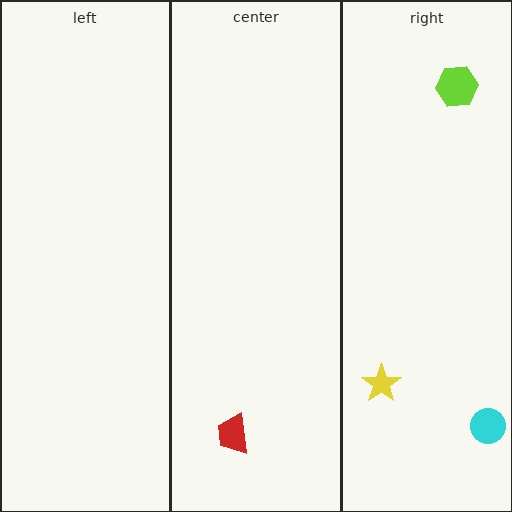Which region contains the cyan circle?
The right region.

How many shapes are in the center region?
1.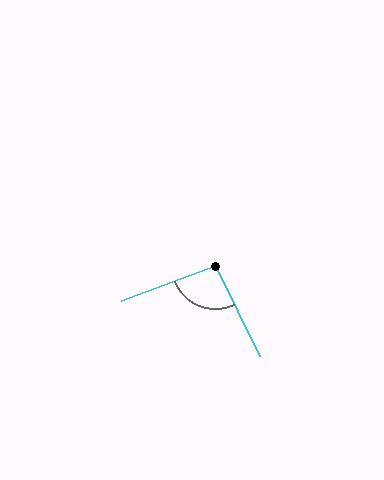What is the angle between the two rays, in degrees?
Approximately 96 degrees.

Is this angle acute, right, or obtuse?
It is obtuse.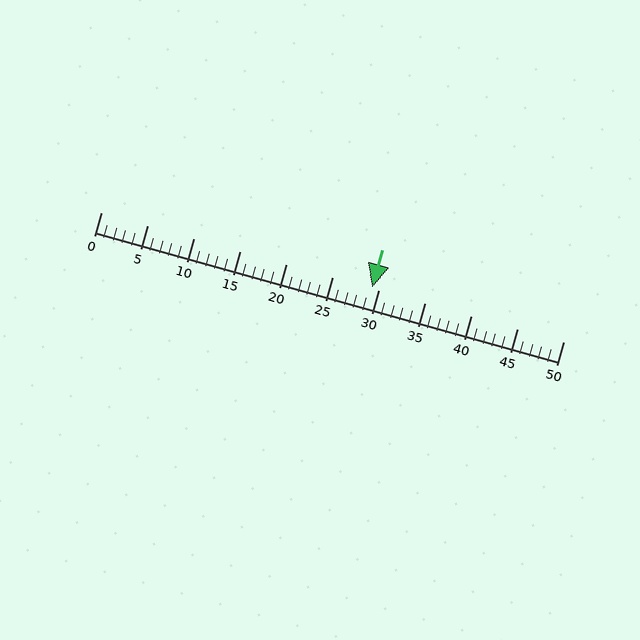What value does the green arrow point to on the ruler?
The green arrow points to approximately 29.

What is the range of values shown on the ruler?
The ruler shows values from 0 to 50.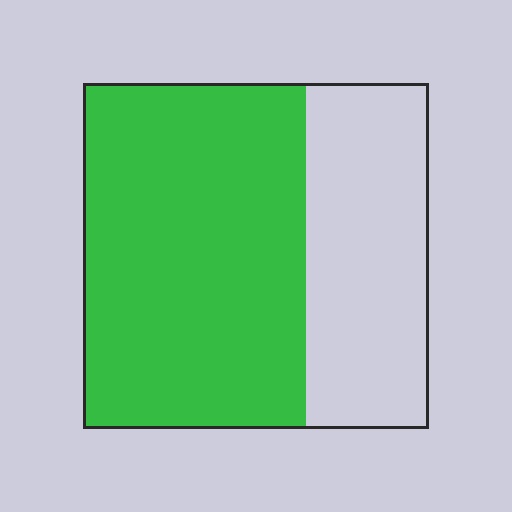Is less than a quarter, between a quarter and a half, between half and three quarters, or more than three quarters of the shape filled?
Between half and three quarters.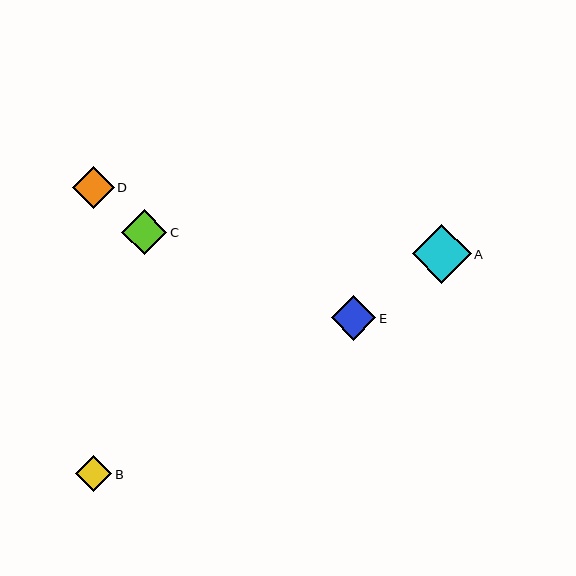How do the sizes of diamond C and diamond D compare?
Diamond C and diamond D are approximately the same size.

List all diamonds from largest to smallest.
From largest to smallest: A, C, E, D, B.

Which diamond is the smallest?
Diamond B is the smallest with a size of approximately 36 pixels.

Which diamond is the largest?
Diamond A is the largest with a size of approximately 59 pixels.